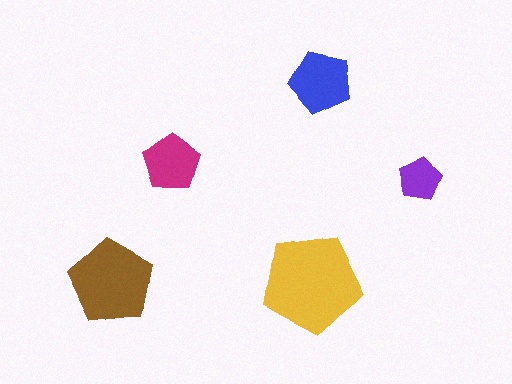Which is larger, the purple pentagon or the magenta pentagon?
The magenta one.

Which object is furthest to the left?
The brown pentagon is leftmost.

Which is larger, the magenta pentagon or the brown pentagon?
The brown one.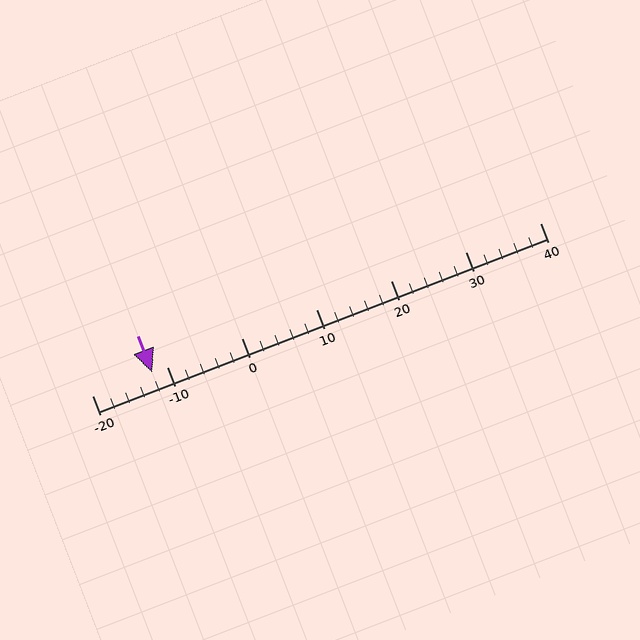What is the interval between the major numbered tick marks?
The major tick marks are spaced 10 units apart.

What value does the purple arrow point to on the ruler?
The purple arrow points to approximately -12.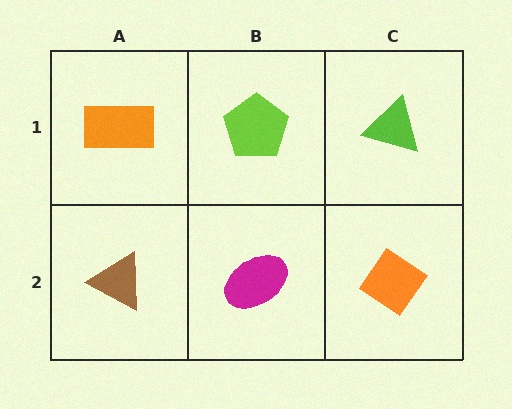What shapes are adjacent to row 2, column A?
An orange rectangle (row 1, column A), a magenta ellipse (row 2, column B).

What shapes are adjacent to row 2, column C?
A lime triangle (row 1, column C), a magenta ellipse (row 2, column B).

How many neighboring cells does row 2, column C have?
2.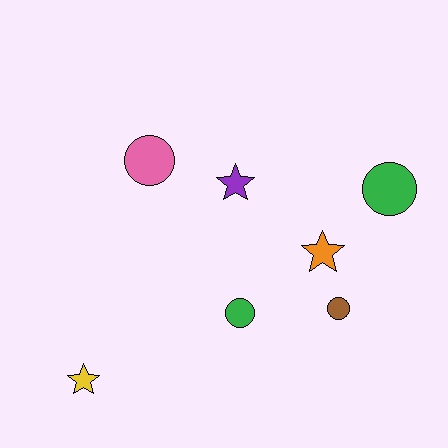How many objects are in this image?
There are 7 objects.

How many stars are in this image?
There are 3 stars.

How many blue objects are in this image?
There are no blue objects.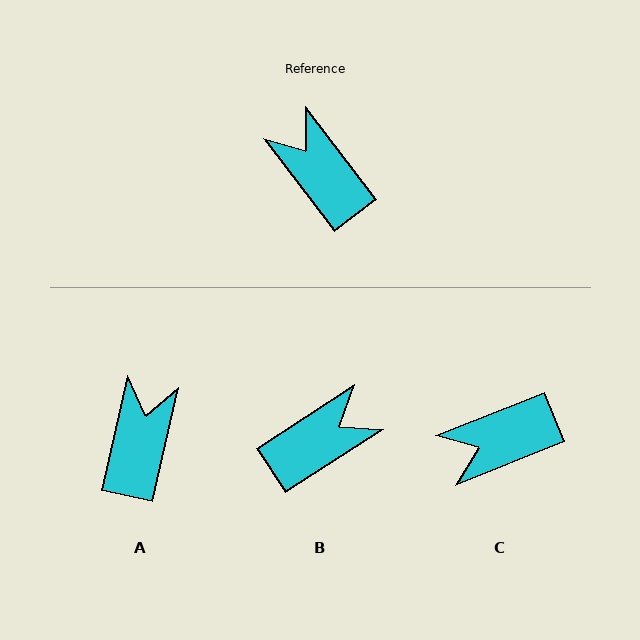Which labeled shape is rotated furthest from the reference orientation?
B, about 94 degrees away.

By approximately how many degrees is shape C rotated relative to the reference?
Approximately 74 degrees counter-clockwise.